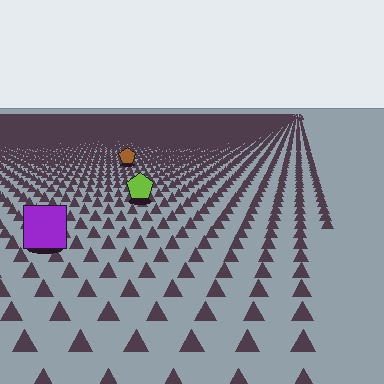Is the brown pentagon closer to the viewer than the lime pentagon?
No. The lime pentagon is closer — you can tell from the texture gradient: the ground texture is coarser near it.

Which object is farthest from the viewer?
The brown pentagon is farthest from the viewer. It appears smaller and the ground texture around it is denser.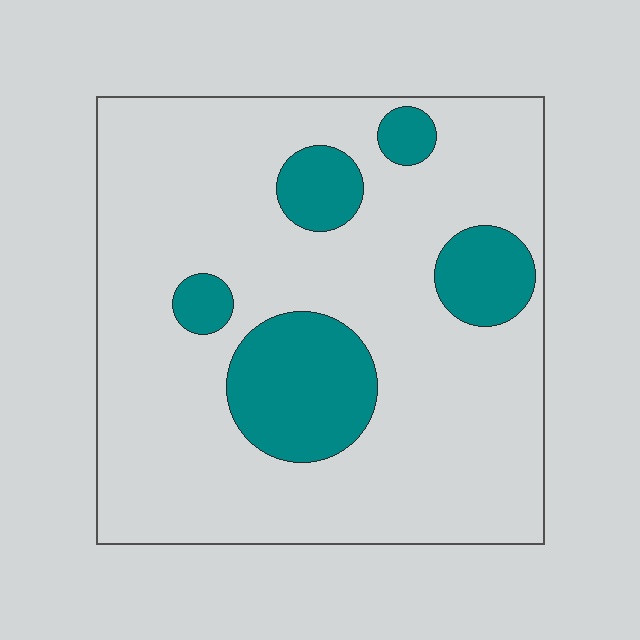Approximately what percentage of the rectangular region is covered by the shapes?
Approximately 20%.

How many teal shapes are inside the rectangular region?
5.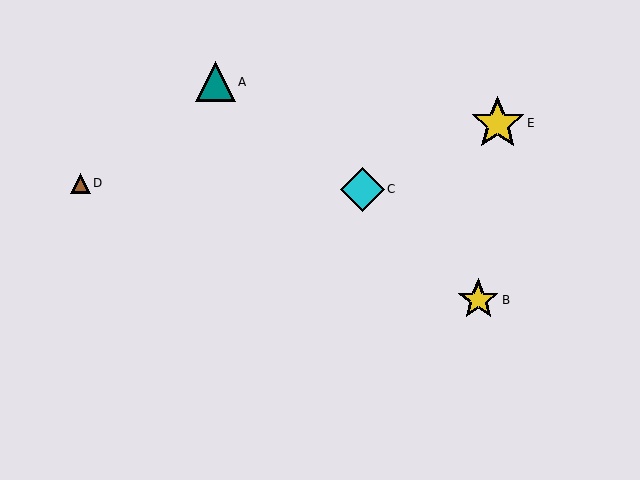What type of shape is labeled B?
Shape B is a yellow star.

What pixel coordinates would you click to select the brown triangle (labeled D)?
Click at (80, 183) to select the brown triangle D.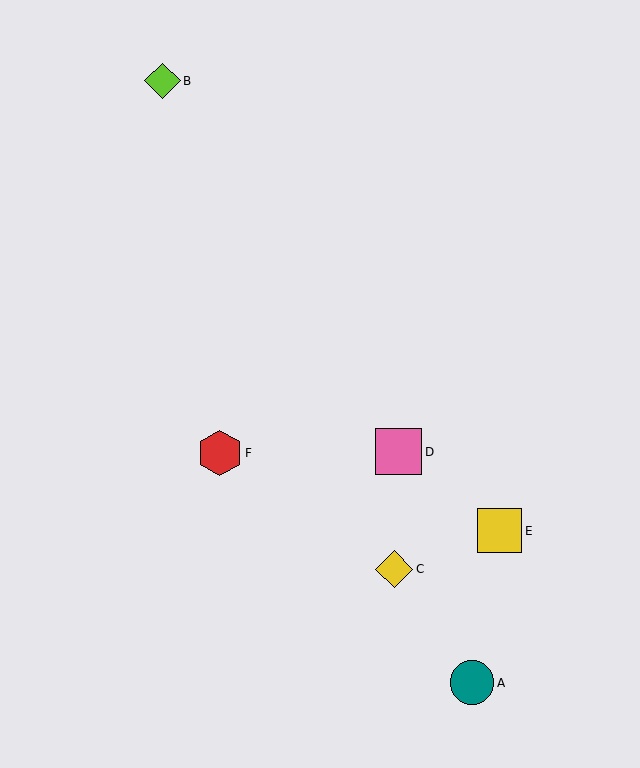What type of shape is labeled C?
Shape C is a yellow diamond.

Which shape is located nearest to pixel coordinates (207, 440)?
The red hexagon (labeled F) at (220, 453) is nearest to that location.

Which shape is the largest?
The pink square (labeled D) is the largest.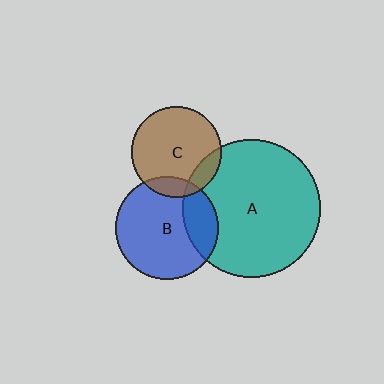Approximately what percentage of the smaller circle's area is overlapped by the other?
Approximately 25%.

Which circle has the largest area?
Circle A (teal).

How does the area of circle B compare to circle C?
Approximately 1.3 times.